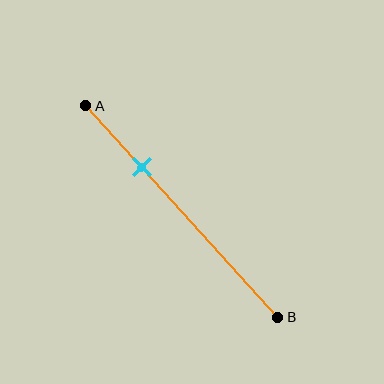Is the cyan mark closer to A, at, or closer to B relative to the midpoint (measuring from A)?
The cyan mark is closer to point A than the midpoint of segment AB.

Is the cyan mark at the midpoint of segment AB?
No, the mark is at about 30% from A, not at the 50% midpoint.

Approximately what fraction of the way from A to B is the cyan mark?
The cyan mark is approximately 30% of the way from A to B.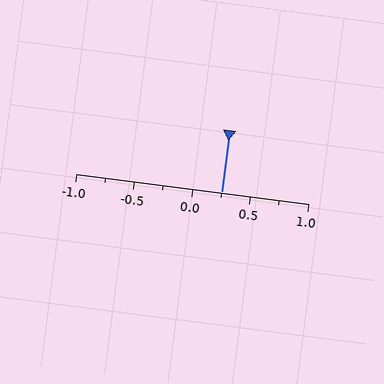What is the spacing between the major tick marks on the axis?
The major ticks are spaced 0.5 apart.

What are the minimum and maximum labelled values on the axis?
The axis runs from -1.0 to 1.0.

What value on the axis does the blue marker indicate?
The marker indicates approximately 0.25.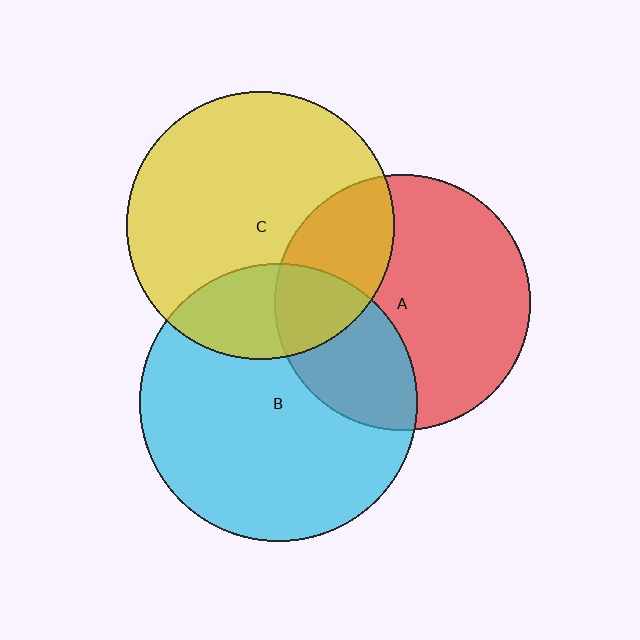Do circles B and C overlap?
Yes.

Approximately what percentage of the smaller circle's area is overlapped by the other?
Approximately 25%.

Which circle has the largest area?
Circle B (cyan).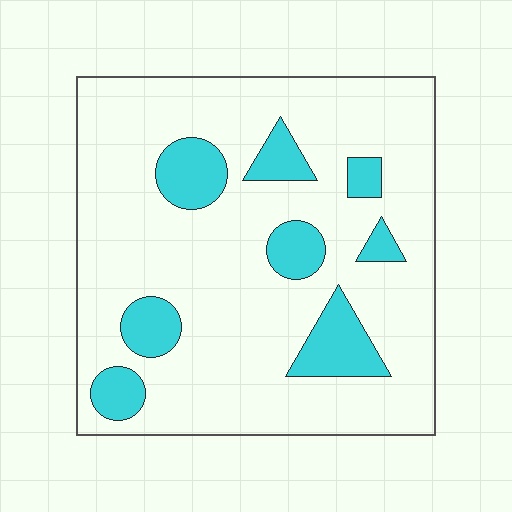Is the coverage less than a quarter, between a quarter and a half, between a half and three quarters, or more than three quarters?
Less than a quarter.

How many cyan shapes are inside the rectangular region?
8.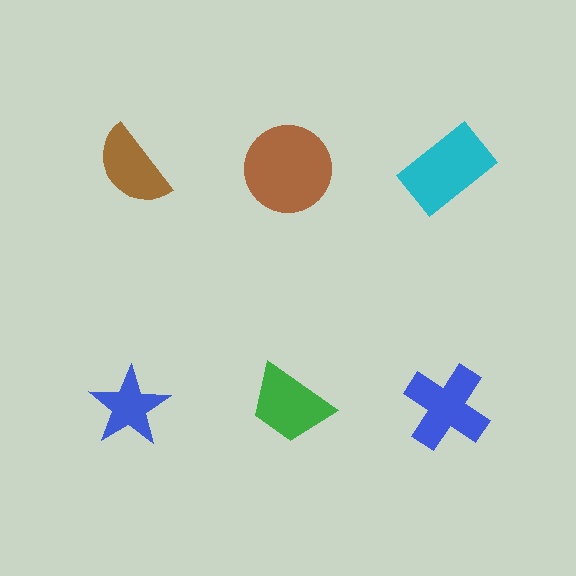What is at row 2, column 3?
A blue cross.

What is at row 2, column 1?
A blue star.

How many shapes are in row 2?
3 shapes.